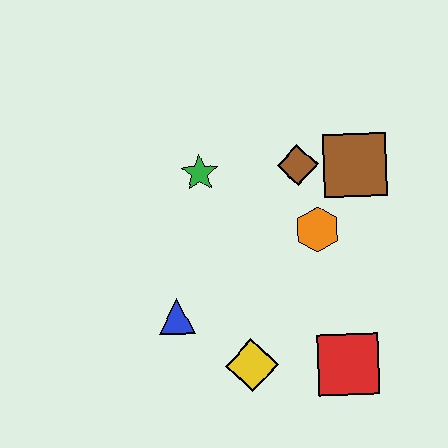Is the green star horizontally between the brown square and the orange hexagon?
No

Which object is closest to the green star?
The brown diamond is closest to the green star.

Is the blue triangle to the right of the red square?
No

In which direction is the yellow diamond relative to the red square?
The yellow diamond is to the left of the red square.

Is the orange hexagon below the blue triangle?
No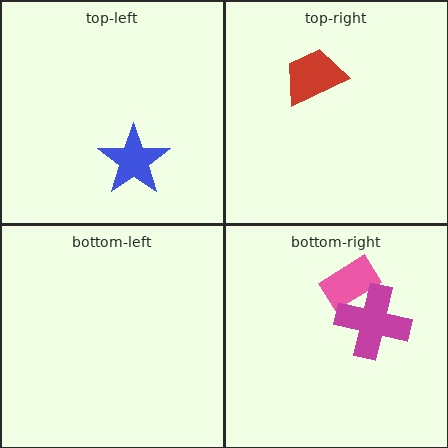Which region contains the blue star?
The top-left region.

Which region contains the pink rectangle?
The bottom-right region.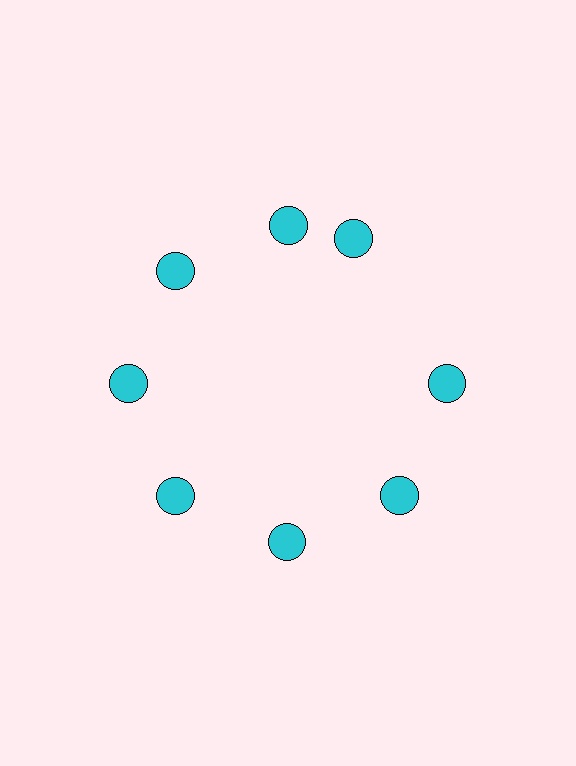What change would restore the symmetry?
The symmetry would be restored by rotating it back into even spacing with its neighbors so that all 8 circles sit at equal angles and equal distance from the center.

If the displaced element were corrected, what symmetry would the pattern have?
It would have 8-fold rotational symmetry — the pattern would map onto itself every 45 degrees.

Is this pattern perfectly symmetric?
No. The 8 cyan circles are arranged in a ring, but one element near the 2 o'clock position is rotated out of alignment along the ring, breaking the 8-fold rotational symmetry.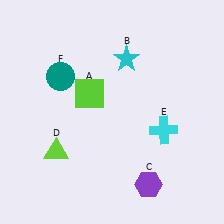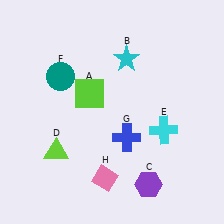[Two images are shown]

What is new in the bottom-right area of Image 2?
A blue cross (G) was added in the bottom-right area of Image 2.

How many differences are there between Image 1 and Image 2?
There are 2 differences between the two images.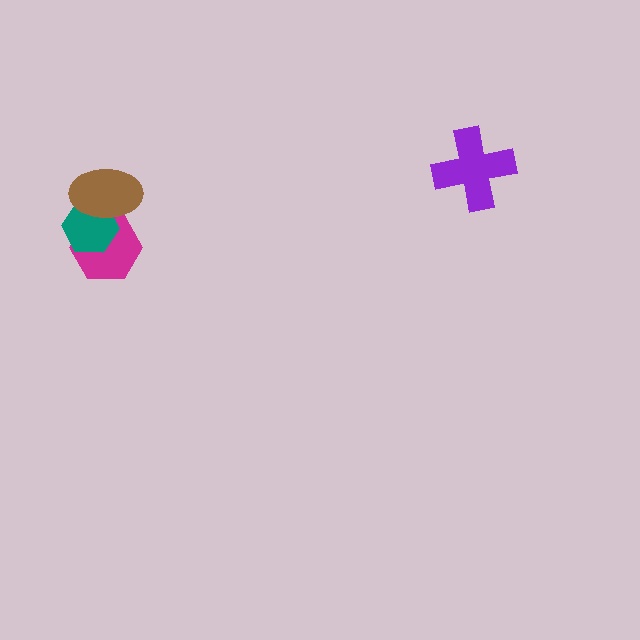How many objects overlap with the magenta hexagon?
2 objects overlap with the magenta hexagon.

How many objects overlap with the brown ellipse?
2 objects overlap with the brown ellipse.